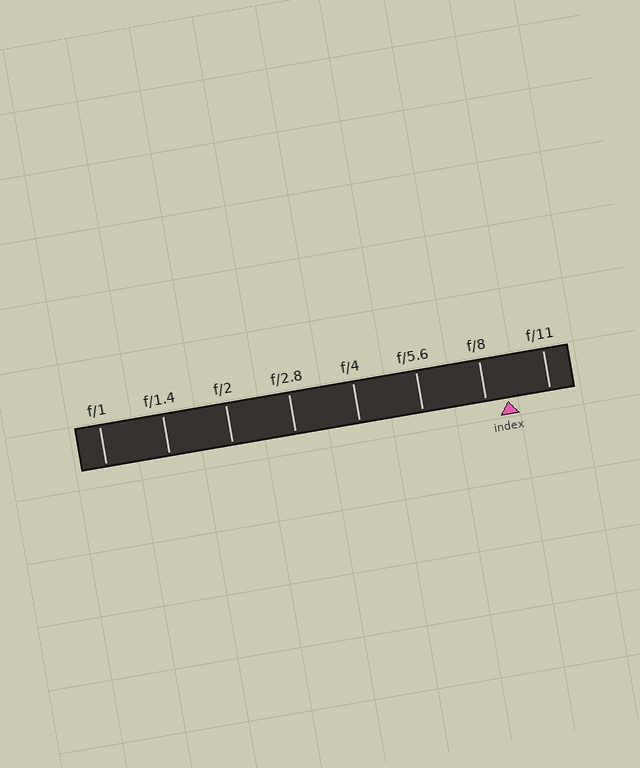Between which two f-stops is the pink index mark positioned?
The index mark is between f/8 and f/11.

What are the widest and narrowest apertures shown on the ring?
The widest aperture shown is f/1 and the narrowest is f/11.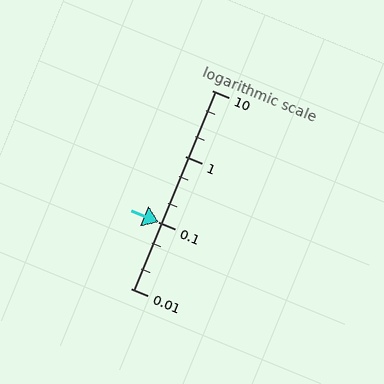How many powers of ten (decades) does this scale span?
The scale spans 3 decades, from 0.01 to 10.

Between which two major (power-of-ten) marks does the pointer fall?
The pointer is between 0.1 and 1.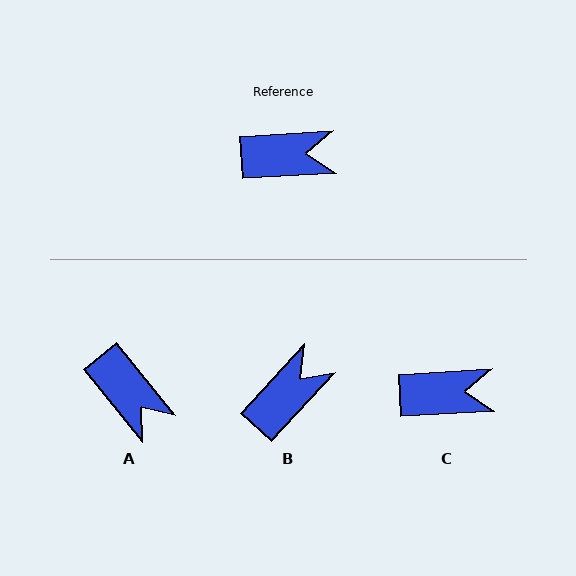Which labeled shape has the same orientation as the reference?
C.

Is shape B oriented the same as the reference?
No, it is off by about 44 degrees.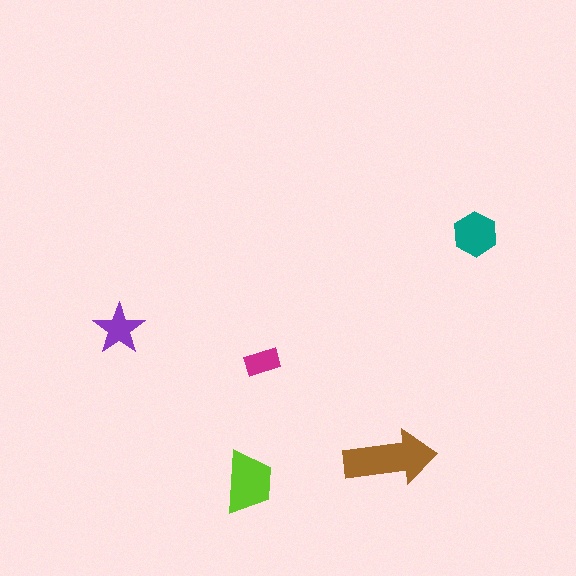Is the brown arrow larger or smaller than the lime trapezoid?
Larger.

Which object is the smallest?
The magenta rectangle.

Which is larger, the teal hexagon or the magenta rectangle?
The teal hexagon.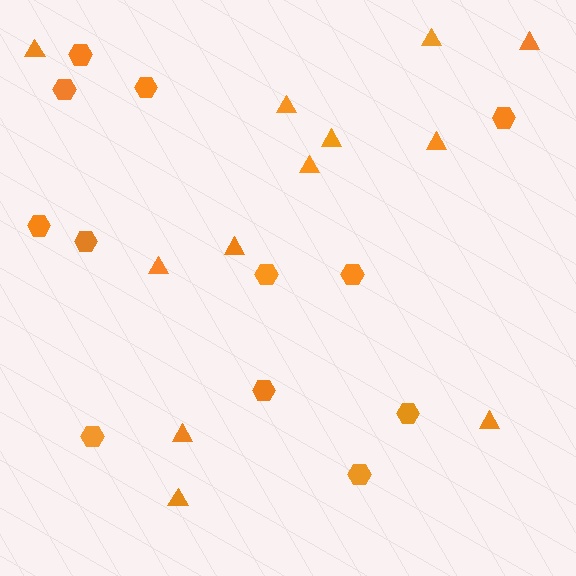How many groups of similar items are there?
There are 2 groups: one group of hexagons (12) and one group of triangles (12).